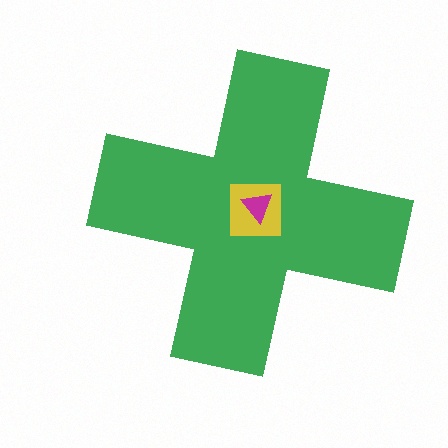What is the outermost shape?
The green cross.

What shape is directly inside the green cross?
The yellow square.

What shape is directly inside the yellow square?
The magenta triangle.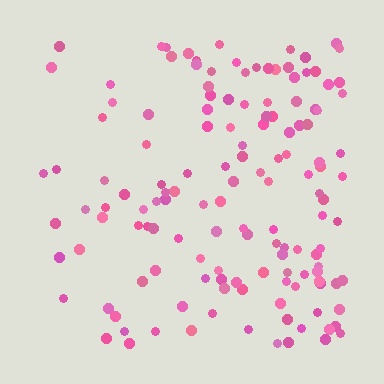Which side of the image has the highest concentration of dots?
The right.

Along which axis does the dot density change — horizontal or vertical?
Horizontal.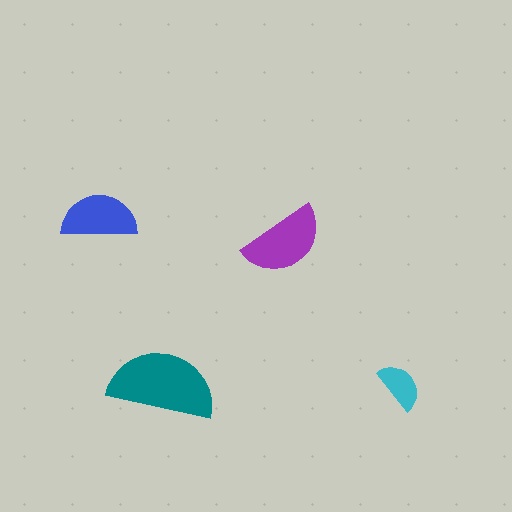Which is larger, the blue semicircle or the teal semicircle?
The teal one.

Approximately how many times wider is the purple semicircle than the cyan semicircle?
About 1.5 times wider.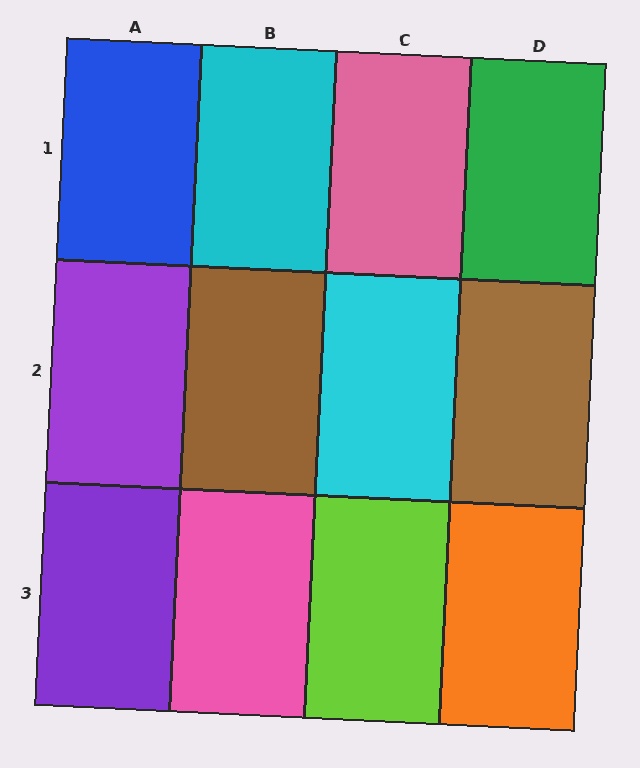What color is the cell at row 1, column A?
Blue.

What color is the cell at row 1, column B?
Cyan.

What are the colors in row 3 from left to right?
Purple, pink, lime, orange.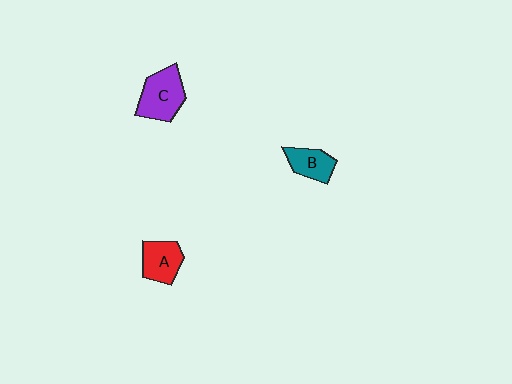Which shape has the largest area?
Shape C (purple).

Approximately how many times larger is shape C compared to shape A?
Approximately 1.3 times.